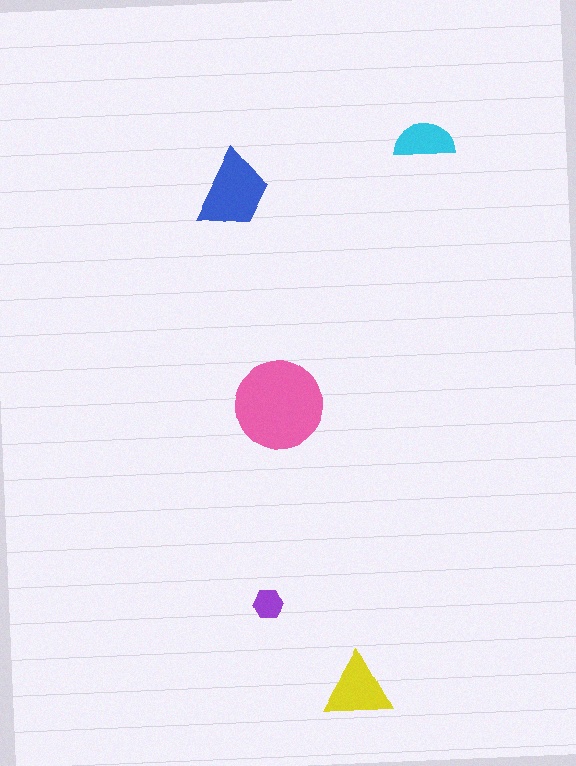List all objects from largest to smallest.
The pink circle, the blue trapezoid, the yellow triangle, the cyan semicircle, the purple hexagon.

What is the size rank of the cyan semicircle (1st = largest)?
4th.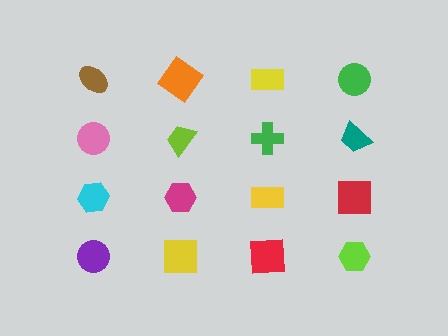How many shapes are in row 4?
4 shapes.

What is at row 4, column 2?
A yellow square.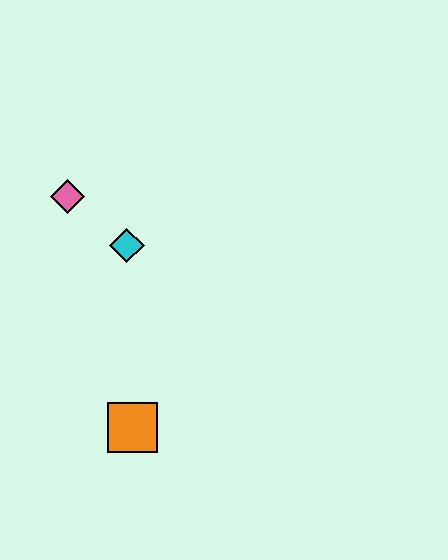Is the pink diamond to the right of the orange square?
No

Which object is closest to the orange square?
The cyan diamond is closest to the orange square.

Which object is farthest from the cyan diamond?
The orange square is farthest from the cyan diamond.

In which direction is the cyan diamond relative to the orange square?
The cyan diamond is above the orange square.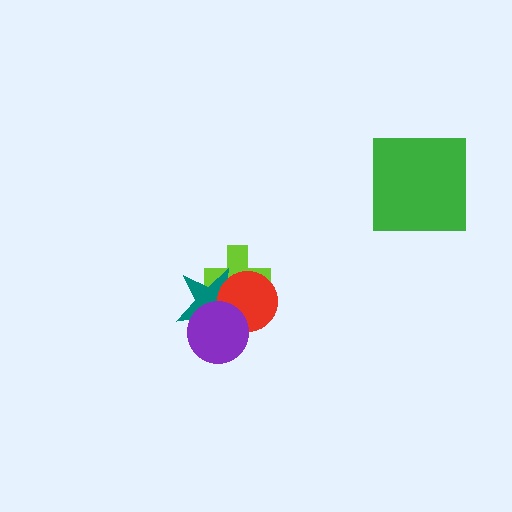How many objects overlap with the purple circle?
3 objects overlap with the purple circle.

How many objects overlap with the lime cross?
3 objects overlap with the lime cross.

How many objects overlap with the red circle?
3 objects overlap with the red circle.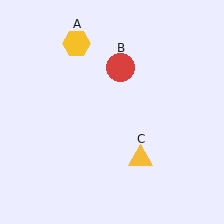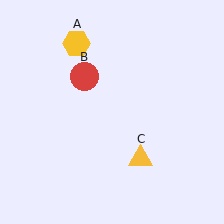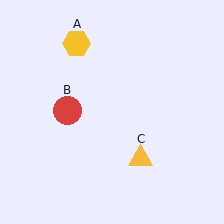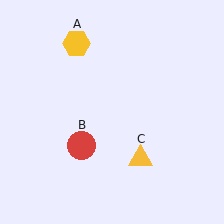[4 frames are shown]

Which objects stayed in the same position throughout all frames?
Yellow hexagon (object A) and yellow triangle (object C) remained stationary.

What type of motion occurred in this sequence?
The red circle (object B) rotated counterclockwise around the center of the scene.